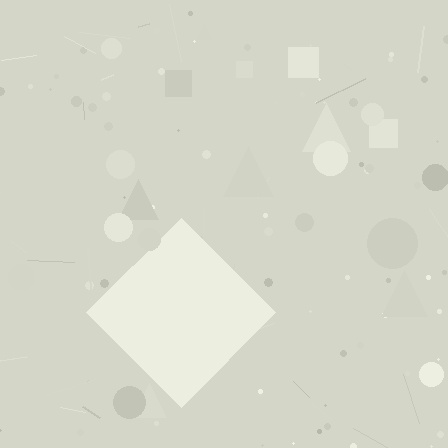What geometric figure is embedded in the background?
A diamond is embedded in the background.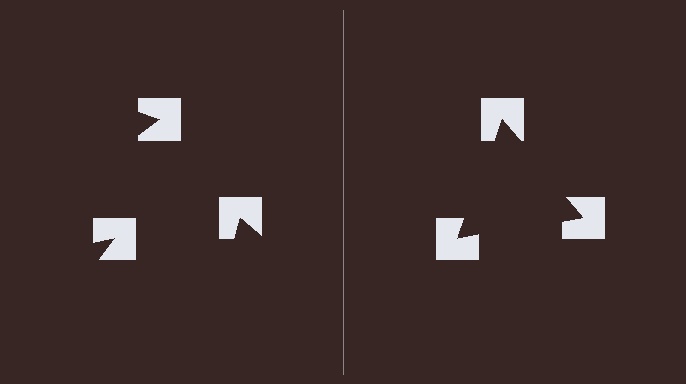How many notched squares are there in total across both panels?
6 — 3 on each side.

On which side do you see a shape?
An illusory triangle appears on the right side. On the left side the wedge cuts are rotated, so no coherent shape forms.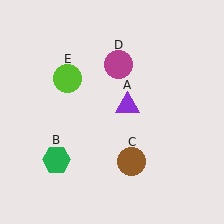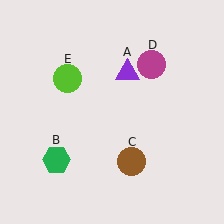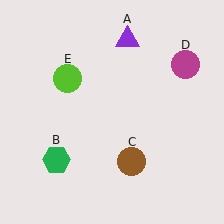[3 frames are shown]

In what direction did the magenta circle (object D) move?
The magenta circle (object D) moved right.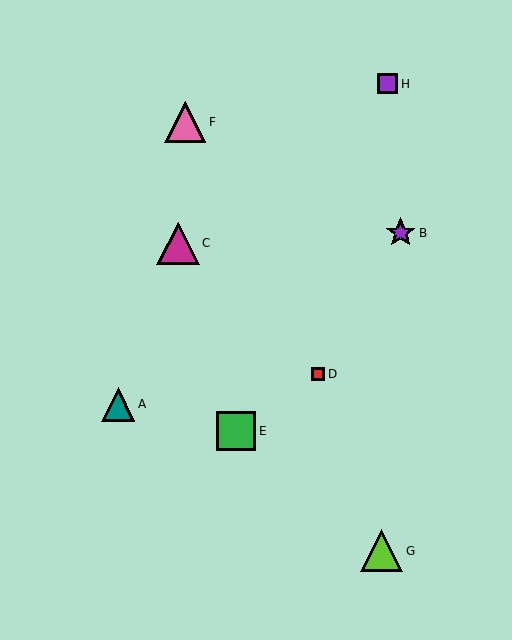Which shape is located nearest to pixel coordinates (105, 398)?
The teal triangle (labeled A) at (118, 404) is nearest to that location.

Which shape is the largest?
The magenta triangle (labeled C) is the largest.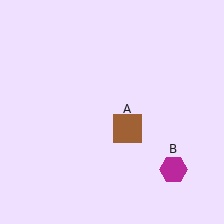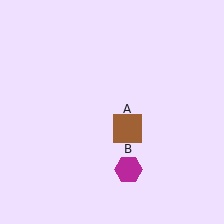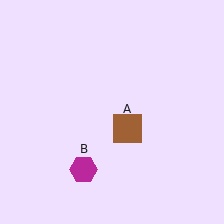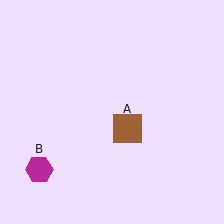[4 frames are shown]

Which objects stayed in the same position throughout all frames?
Brown square (object A) remained stationary.